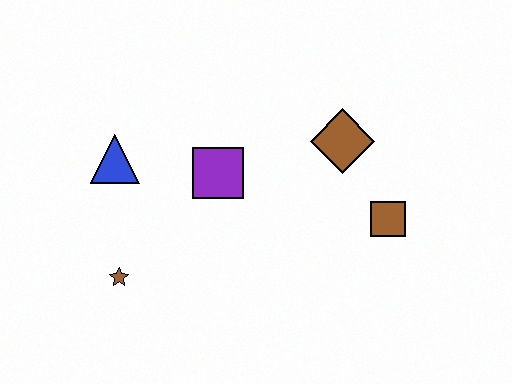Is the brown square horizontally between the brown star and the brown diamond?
No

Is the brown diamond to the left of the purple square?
No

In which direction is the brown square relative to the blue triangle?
The brown square is to the right of the blue triangle.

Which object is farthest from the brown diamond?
The brown star is farthest from the brown diamond.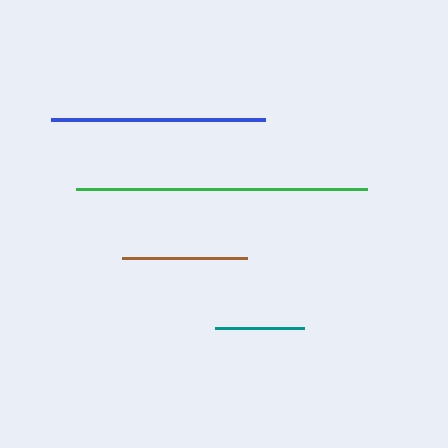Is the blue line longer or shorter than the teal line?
The blue line is longer than the teal line.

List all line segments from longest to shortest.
From longest to shortest: green, blue, brown, teal.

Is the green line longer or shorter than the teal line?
The green line is longer than the teal line.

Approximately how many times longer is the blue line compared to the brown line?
The blue line is approximately 1.7 times the length of the brown line.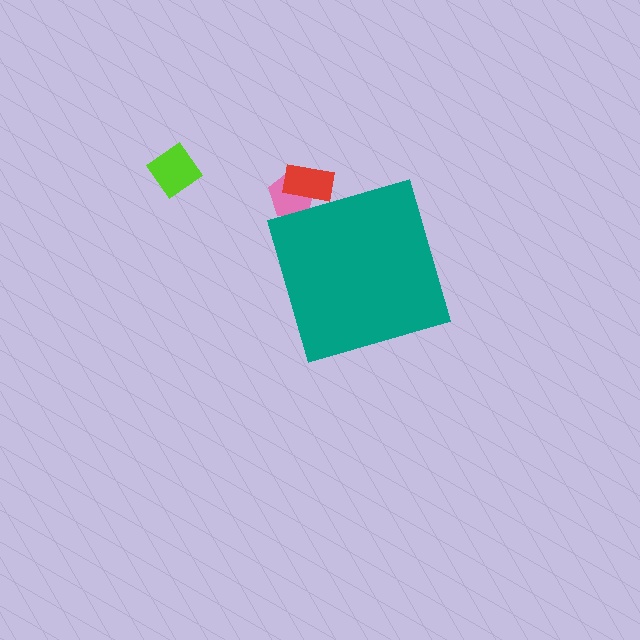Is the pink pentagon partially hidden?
Yes, the pink pentagon is partially hidden behind the teal diamond.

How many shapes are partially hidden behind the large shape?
2 shapes are partially hidden.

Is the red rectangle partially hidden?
Yes, the red rectangle is partially hidden behind the teal diamond.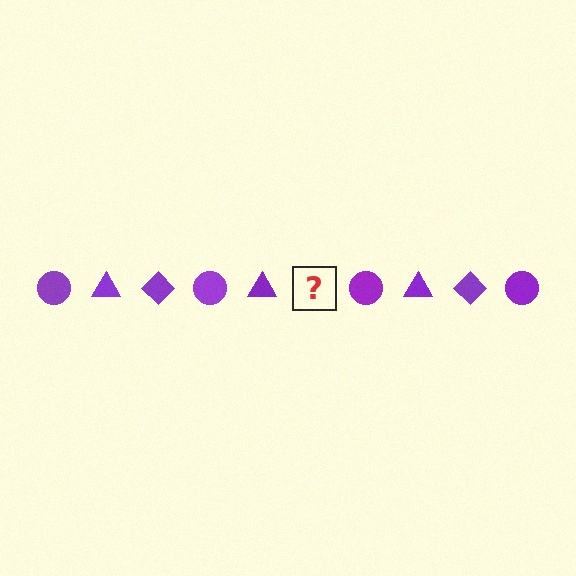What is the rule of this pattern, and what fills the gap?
The rule is that the pattern cycles through circle, triangle, diamond shapes in purple. The gap should be filled with a purple diamond.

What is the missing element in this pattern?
The missing element is a purple diamond.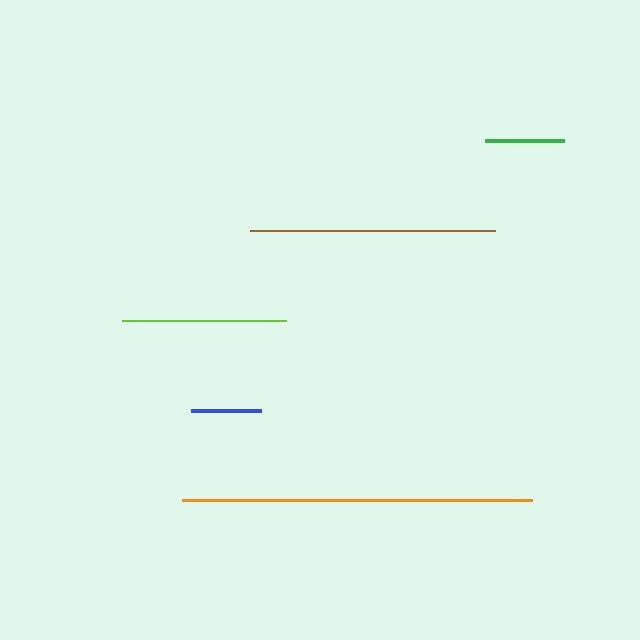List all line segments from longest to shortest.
From longest to shortest: orange, brown, lime, green, blue.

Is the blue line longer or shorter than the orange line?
The orange line is longer than the blue line.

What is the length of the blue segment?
The blue segment is approximately 71 pixels long.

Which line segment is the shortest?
The blue line is the shortest at approximately 71 pixels.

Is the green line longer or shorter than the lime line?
The lime line is longer than the green line.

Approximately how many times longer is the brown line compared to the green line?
The brown line is approximately 3.1 times the length of the green line.